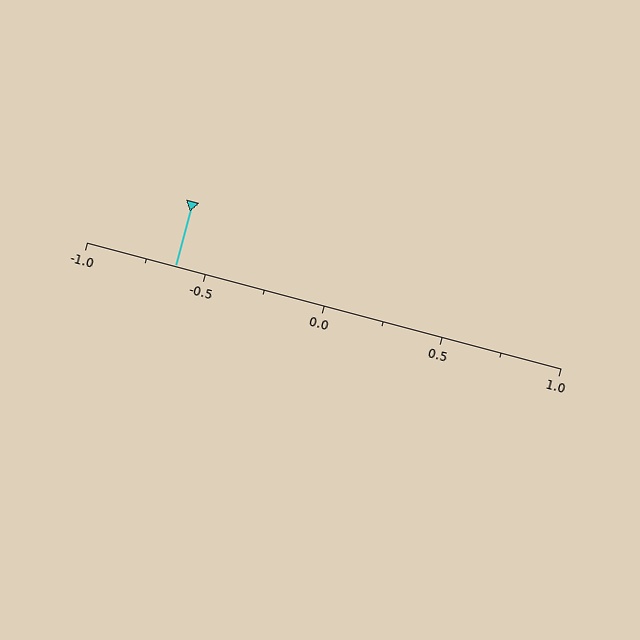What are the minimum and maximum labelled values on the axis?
The axis runs from -1.0 to 1.0.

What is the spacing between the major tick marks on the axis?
The major ticks are spaced 0.5 apart.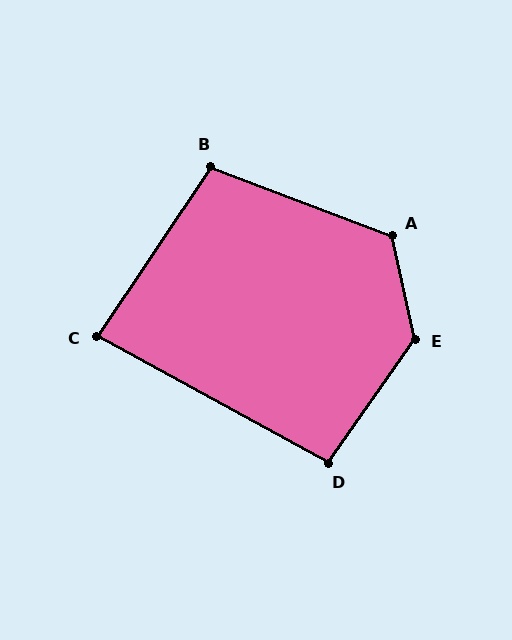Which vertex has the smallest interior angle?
C, at approximately 85 degrees.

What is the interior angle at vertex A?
Approximately 123 degrees (obtuse).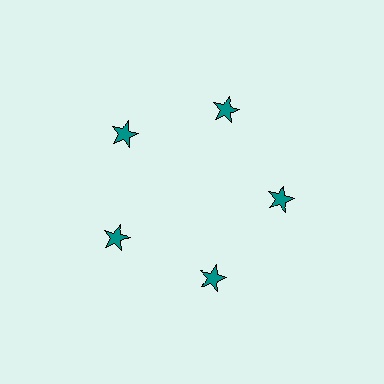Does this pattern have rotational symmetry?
Yes, this pattern has 5-fold rotational symmetry. It looks the same after rotating 72 degrees around the center.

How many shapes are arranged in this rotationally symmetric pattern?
There are 5 shapes, arranged in 5 groups of 1.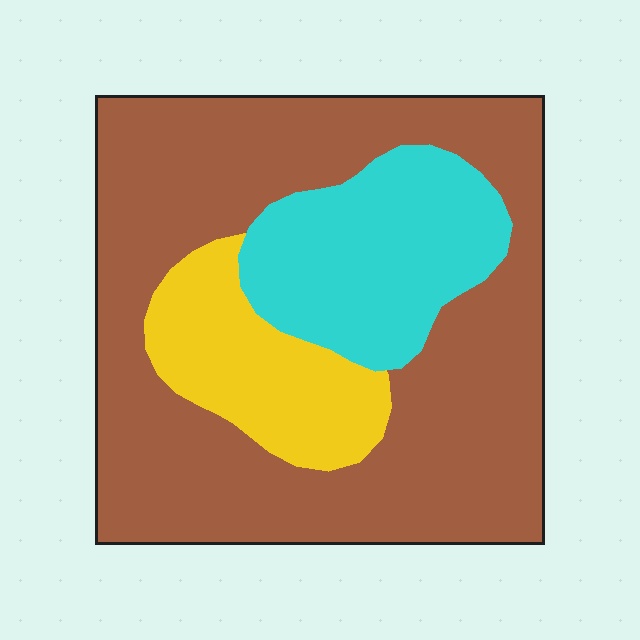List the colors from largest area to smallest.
From largest to smallest: brown, cyan, yellow.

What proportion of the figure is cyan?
Cyan takes up about one fifth (1/5) of the figure.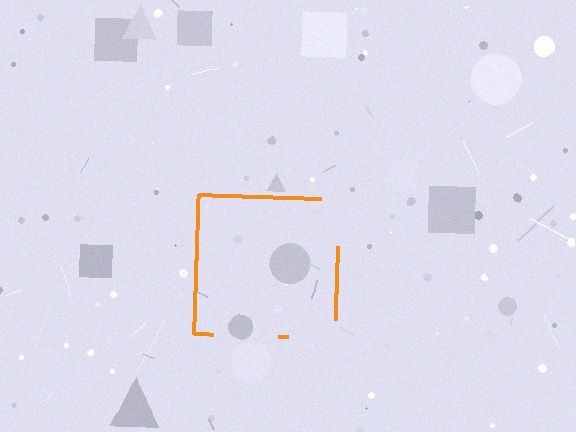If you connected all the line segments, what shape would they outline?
They would outline a square.